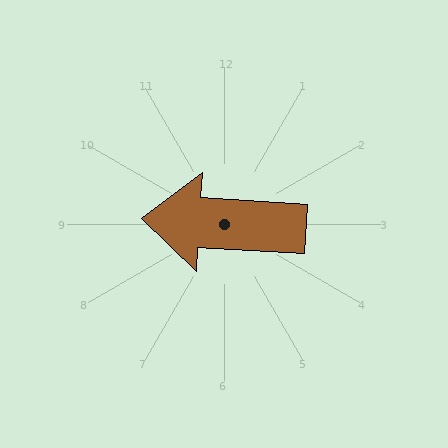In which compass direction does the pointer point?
West.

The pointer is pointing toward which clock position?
Roughly 9 o'clock.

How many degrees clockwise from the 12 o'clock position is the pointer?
Approximately 274 degrees.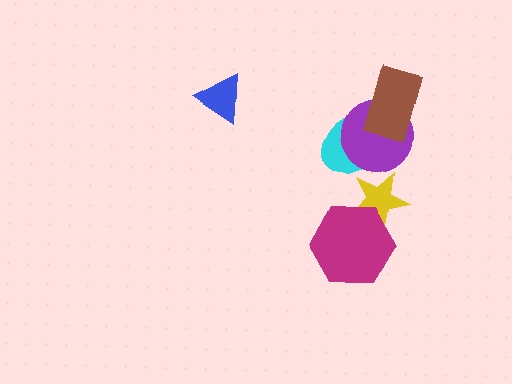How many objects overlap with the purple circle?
2 objects overlap with the purple circle.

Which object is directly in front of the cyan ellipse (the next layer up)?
The yellow star is directly in front of the cyan ellipse.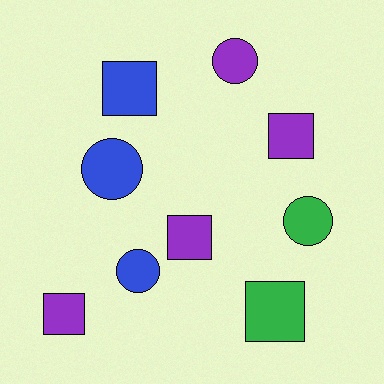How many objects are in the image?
There are 9 objects.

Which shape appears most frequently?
Square, with 5 objects.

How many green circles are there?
There is 1 green circle.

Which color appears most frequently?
Purple, with 4 objects.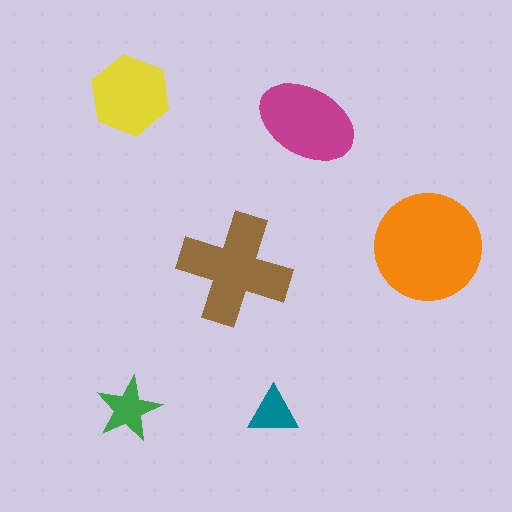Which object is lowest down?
The teal triangle is bottommost.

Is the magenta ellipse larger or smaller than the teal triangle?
Larger.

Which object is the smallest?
The teal triangle.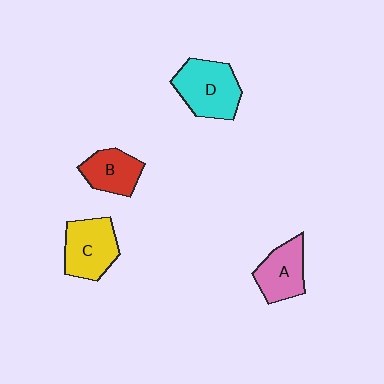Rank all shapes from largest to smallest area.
From largest to smallest: D (cyan), C (yellow), A (pink), B (red).